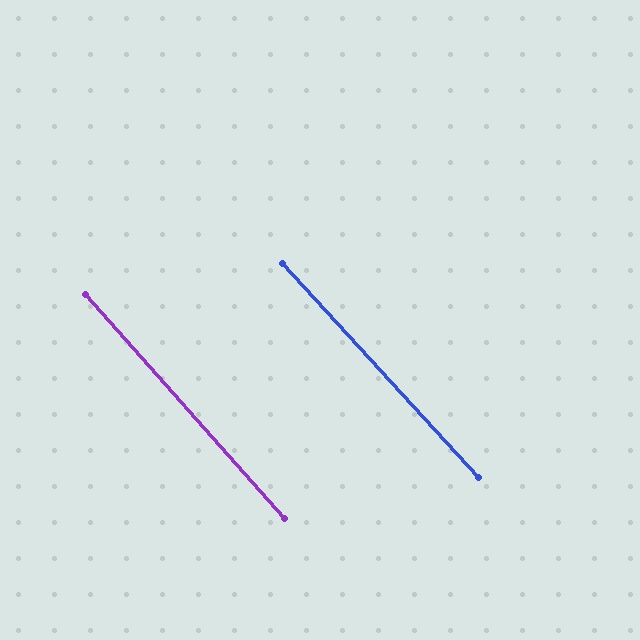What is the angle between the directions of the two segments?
Approximately 1 degree.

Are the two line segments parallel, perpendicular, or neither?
Parallel — their directions differ by only 0.9°.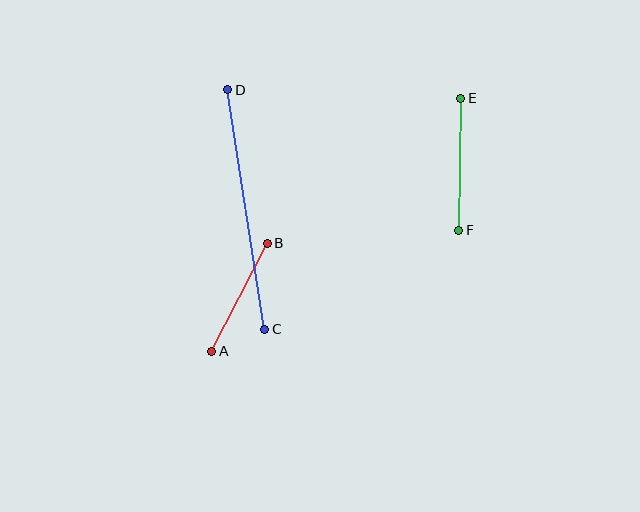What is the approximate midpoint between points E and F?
The midpoint is at approximately (460, 164) pixels.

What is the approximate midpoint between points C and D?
The midpoint is at approximately (246, 209) pixels.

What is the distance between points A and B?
The distance is approximately 122 pixels.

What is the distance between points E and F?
The distance is approximately 132 pixels.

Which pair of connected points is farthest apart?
Points C and D are farthest apart.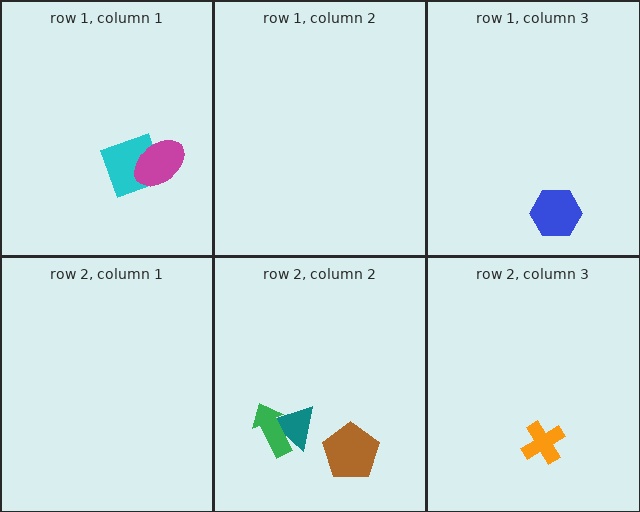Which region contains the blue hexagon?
The row 1, column 3 region.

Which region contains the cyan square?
The row 1, column 1 region.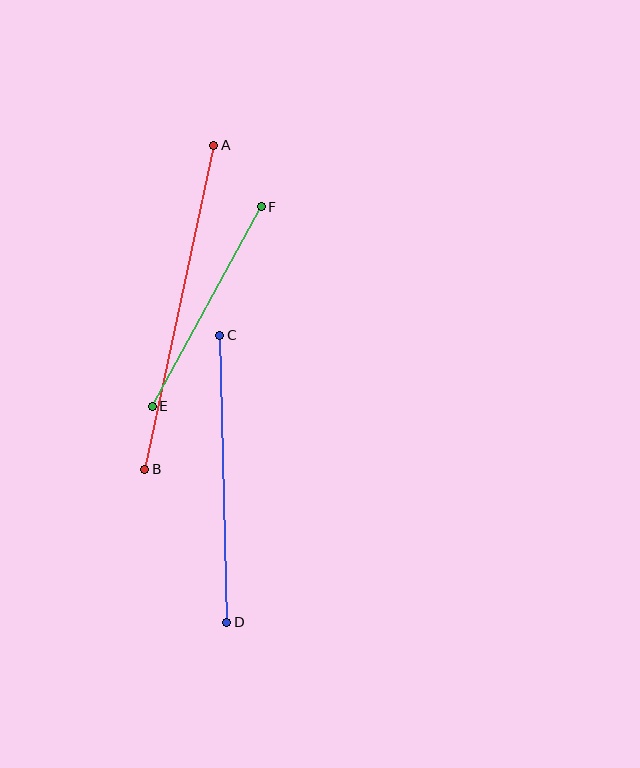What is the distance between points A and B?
The distance is approximately 331 pixels.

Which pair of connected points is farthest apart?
Points A and B are farthest apart.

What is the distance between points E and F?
The distance is approximately 227 pixels.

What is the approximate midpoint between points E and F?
The midpoint is at approximately (207, 307) pixels.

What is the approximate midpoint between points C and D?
The midpoint is at approximately (223, 479) pixels.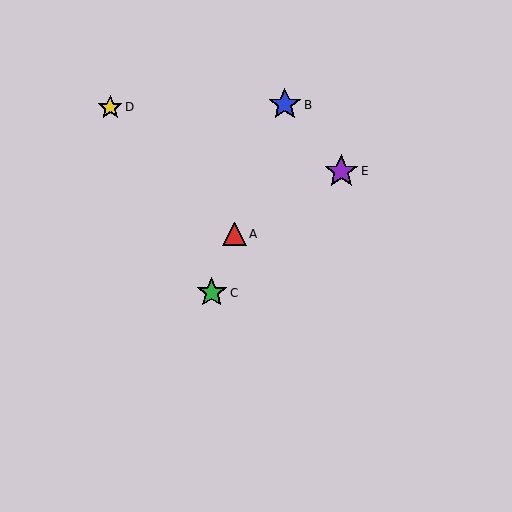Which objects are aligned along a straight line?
Objects A, B, C are aligned along a straight line.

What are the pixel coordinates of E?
Object E is at (341, 171).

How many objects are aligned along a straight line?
3 objects (A, B, C) are aligned along a straight line.